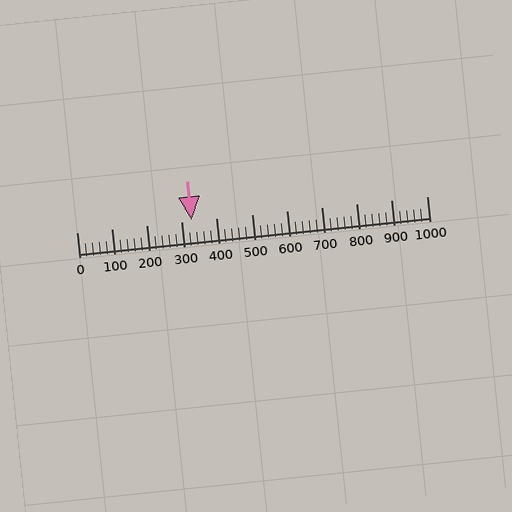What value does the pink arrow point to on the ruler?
The pink arrow points to approximately 329.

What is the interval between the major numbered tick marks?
The major tick marks are spaced 100 units apart.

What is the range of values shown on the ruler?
The ruler shows values from 0 to 1000.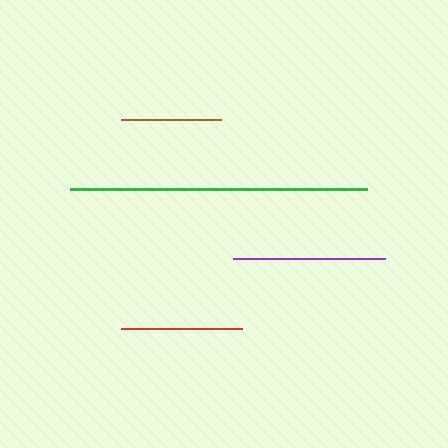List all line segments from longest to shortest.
From longest to shortest: green, purple, red, brown.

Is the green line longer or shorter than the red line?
The green line is longer than the red line.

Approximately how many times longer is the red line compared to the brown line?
The red line is approximately 1.2 times the length of the brown line.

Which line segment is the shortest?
The brown line is the shortest at approximately 100 pixels.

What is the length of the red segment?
The red segment is approximately 121 pixels long.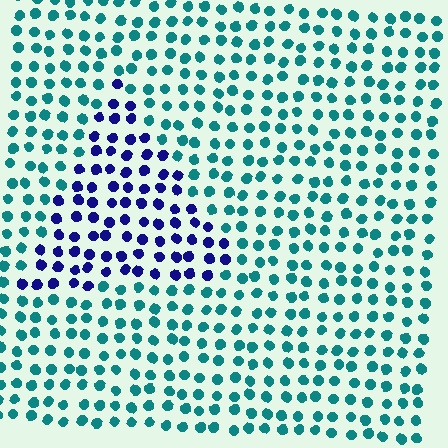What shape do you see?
I see a triangle.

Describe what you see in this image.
The image is filled with small teal elements in a uniform arrangement. A triangle-shaped region is visible where the elements are tinted to a slightly different hue, forming a subtle color boundary.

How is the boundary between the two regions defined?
The boundary is defined purely by a slight shift in hue (about 64 degrees). Spacing, size, and orientation are identical on both sides.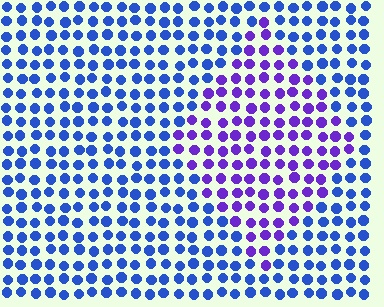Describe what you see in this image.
The image is filled with small blue elements in a uniform arrangement. A diamond-shaped region is visible where the elements are tinted to a slightly different hue, forming a subtle color boundary.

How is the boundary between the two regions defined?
The boundary is defined purely by a slight shift in hue (about 41 degrees). Spacing, size, and orientation are identical on both sides.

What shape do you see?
I see a diamond.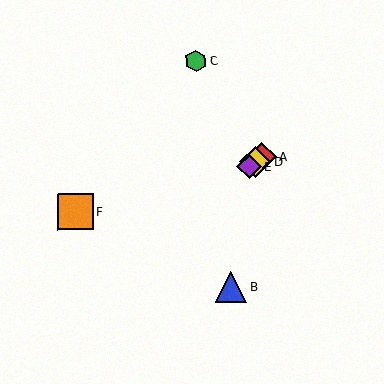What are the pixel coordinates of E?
Object E is at (249, 167).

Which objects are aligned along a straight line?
Objects A, D, E are aligned along a straight line.